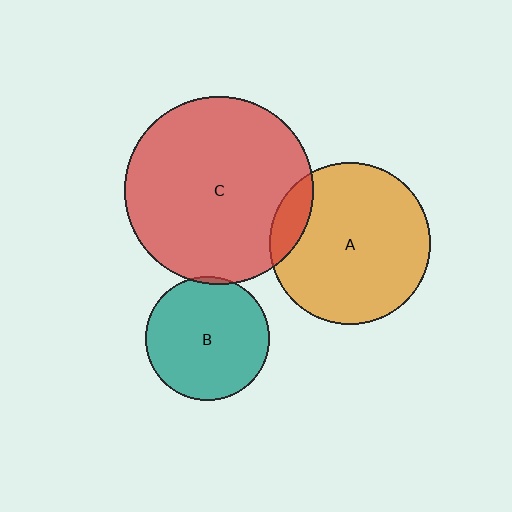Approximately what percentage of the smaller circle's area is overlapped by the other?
Approximately 10%.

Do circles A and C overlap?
Yes.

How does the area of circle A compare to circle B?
Approximately 1.7 times.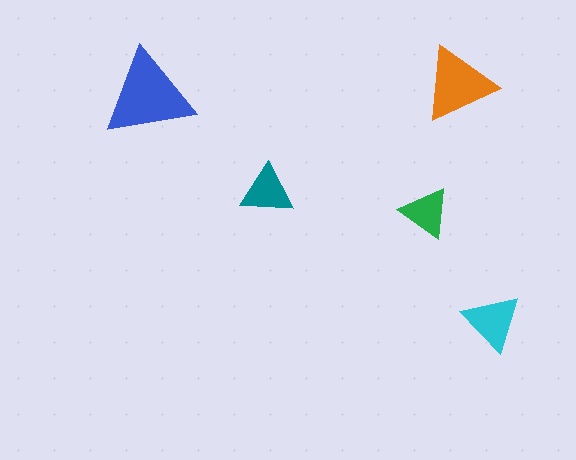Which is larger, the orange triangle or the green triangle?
The orange one.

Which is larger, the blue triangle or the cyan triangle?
The blue one.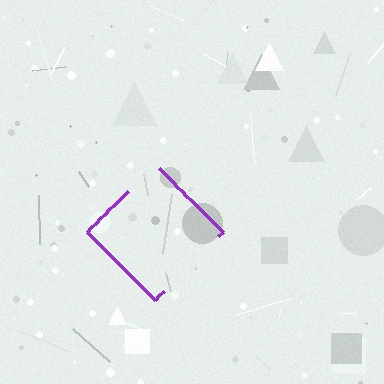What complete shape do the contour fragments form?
The contour fragments form a diamond.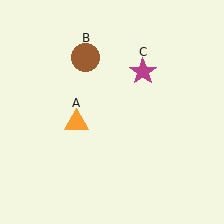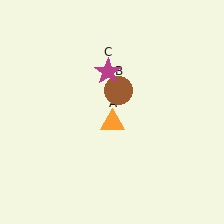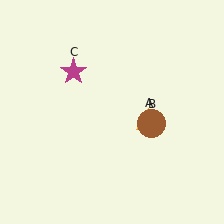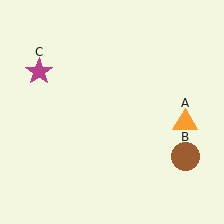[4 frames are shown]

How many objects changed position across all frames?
3 objects changed position: orange triangle (object A), brown circle (object B), magenta star (object C).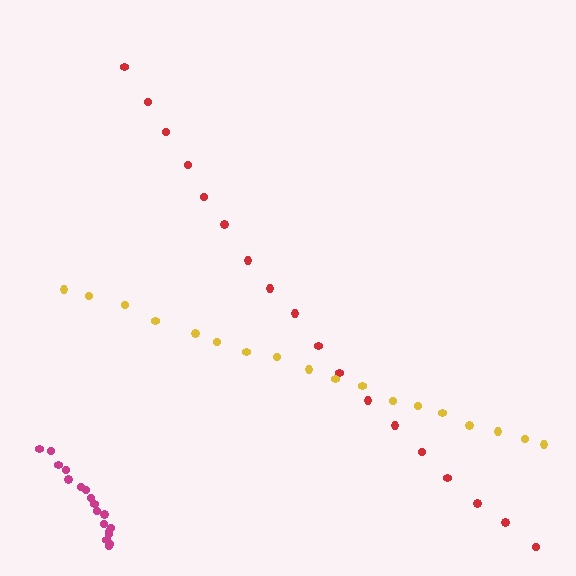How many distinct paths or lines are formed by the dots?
There are 3 distinct paths.